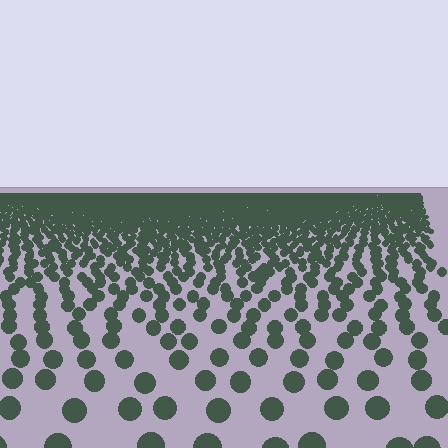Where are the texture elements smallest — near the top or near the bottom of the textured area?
Near the top.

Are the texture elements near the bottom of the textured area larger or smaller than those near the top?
Larger. Near the bottom, elements are closer to the viewer and appear at a bigger on-screen size.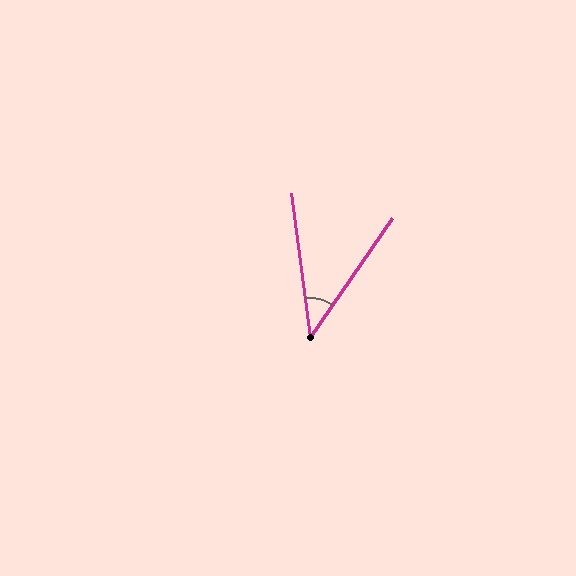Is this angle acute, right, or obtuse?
It is acute.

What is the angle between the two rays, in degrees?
Approximately 42 degrees.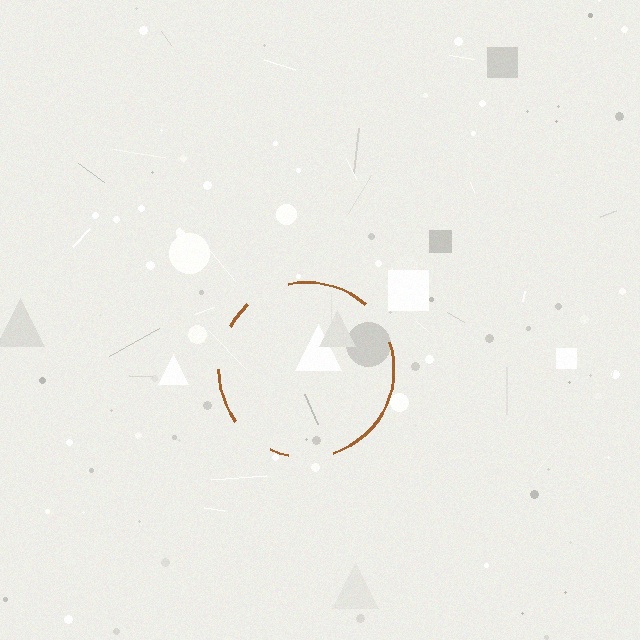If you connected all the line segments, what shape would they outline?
They would outline a circle.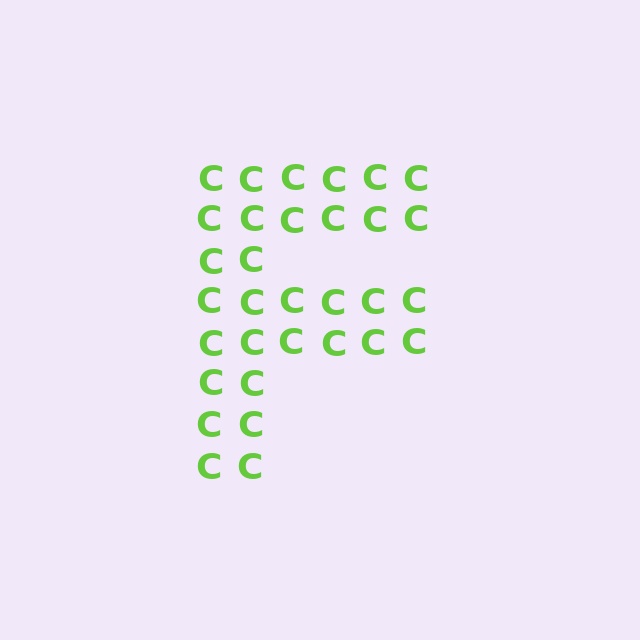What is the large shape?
The large shape is the letter F.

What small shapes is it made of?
It is made of small letter C's.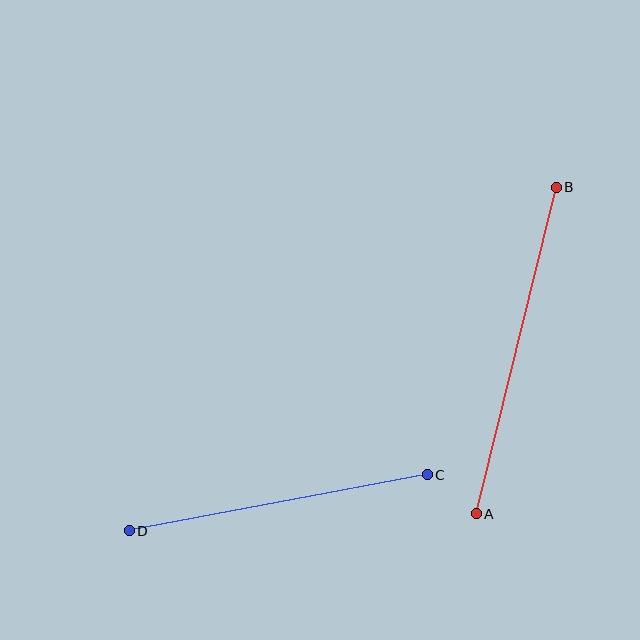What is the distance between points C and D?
The distance is approximately 303 pixels.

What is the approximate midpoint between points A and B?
The midpoint is at approximately (516, 350) pixels.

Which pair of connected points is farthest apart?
Points A and B are farthest apart.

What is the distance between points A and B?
The distance is approximately 336 pixels.